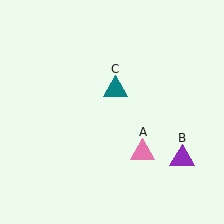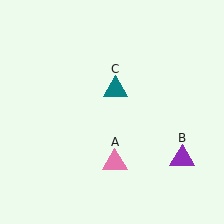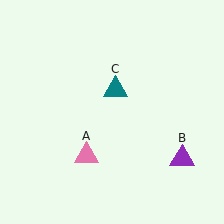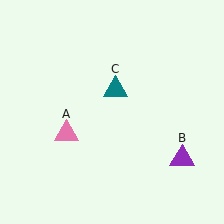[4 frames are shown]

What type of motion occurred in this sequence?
The pink triangle (object A) rotated clockwise around the center of the scene.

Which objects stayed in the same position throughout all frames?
Purple triangle (object B) and teal triangle (object C) remained stationary.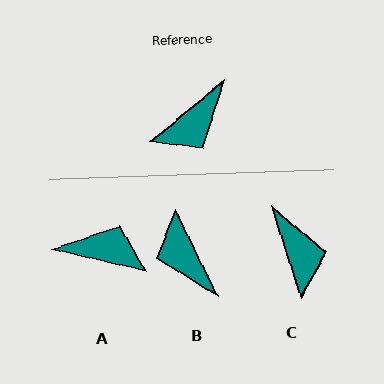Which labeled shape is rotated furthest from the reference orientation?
A, about 127 degrees away.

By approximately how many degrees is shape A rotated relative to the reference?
Approximately 127 degrees counter-clockwise.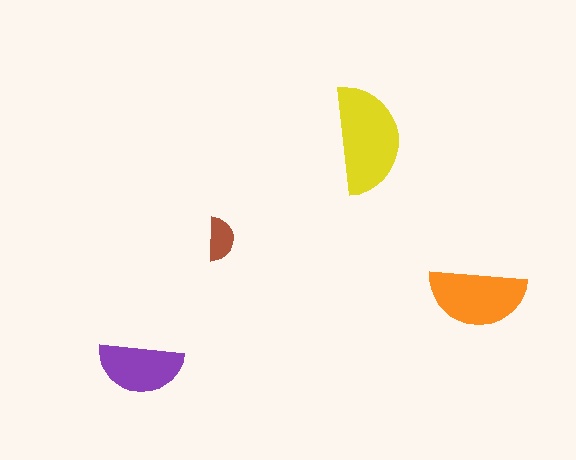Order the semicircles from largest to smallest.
the yellow one, the orange one, the purple one, the brown one.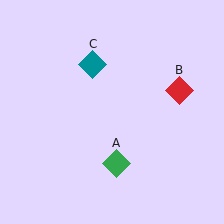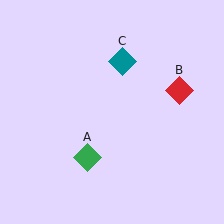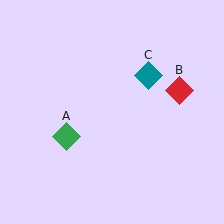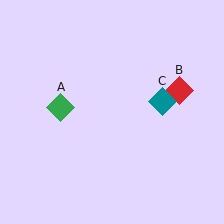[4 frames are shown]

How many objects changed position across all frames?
2 objects changed position: green diamond (object A), teal diamond (object C).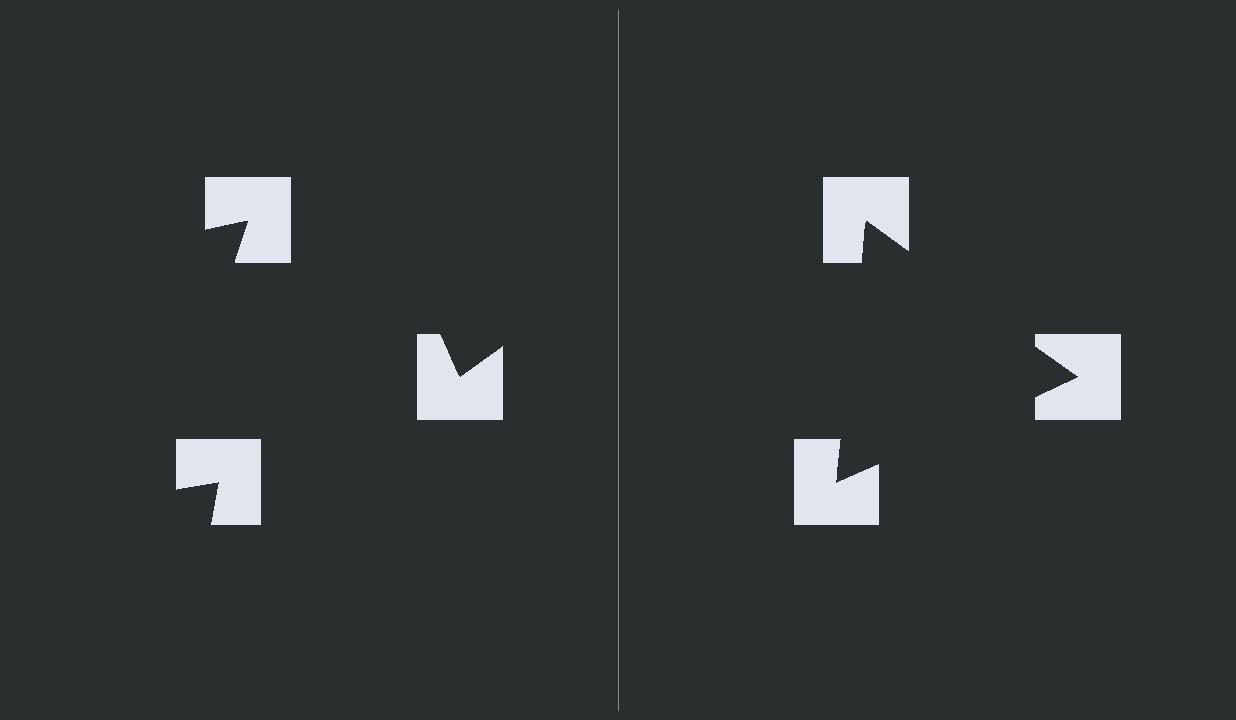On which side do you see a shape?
An illusory triangle appears on the right side. On the left side the wedge cuts are rotated, so no coherent shape forms.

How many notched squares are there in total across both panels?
6 — 3 on each side.